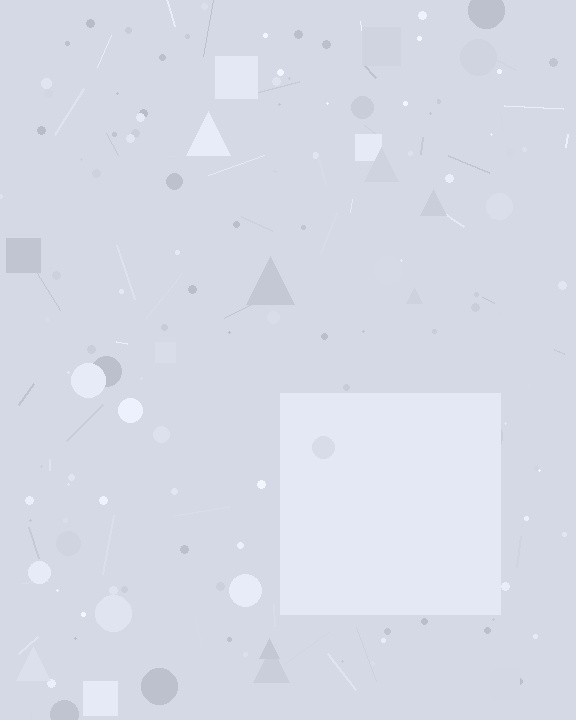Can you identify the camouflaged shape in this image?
The camouflaged shape is a square.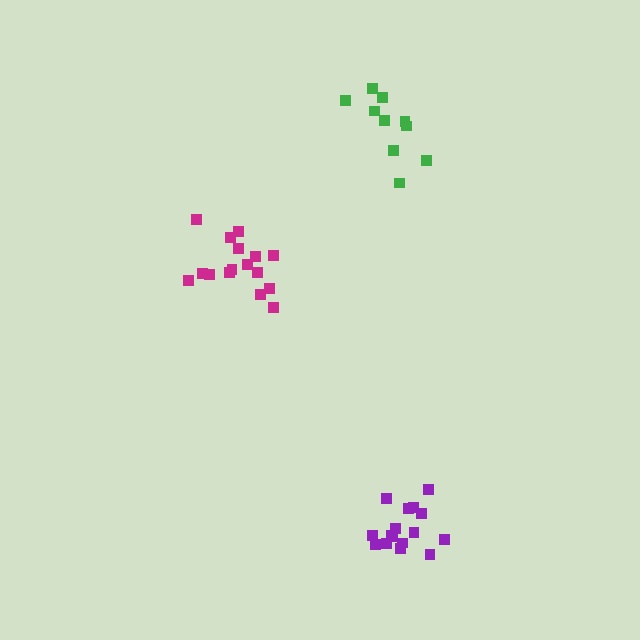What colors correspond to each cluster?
The clusters are colored: magenta, purple, green.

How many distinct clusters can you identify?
There are 3 distinct clusters.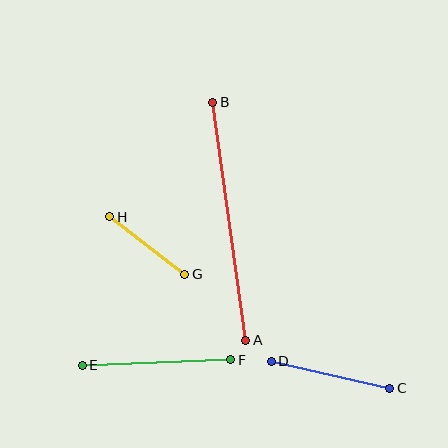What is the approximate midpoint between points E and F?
The midpoint is at approximately (157, 362) pixels.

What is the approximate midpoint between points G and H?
The midpoint is at approximately (147, 245) pixels.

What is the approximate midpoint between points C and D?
The midpoint is at approximately (331, 375) pixels.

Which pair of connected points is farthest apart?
Points A and B are farthest apart.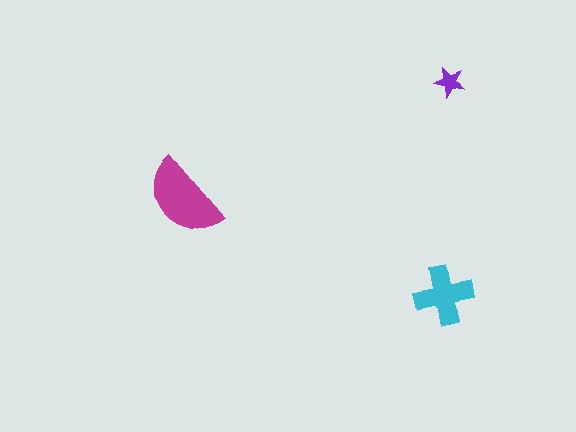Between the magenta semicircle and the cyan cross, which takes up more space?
The magenta semicircle.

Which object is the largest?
The magenta semicircle.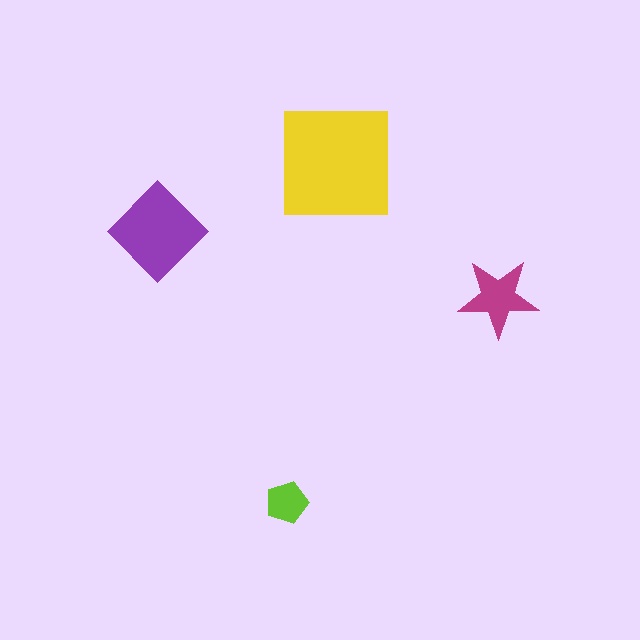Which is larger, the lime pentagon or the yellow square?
The yellow square.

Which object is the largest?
The yellow square.